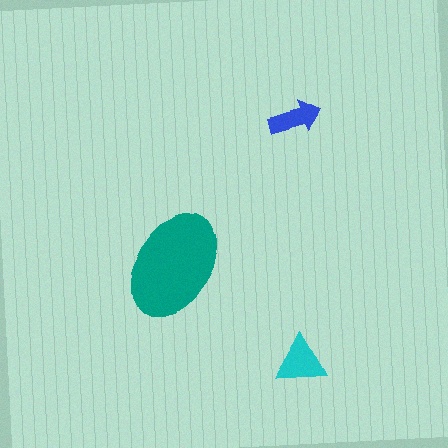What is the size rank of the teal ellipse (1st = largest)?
1st.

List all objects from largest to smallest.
The teal ellipse, the cyan triangle, the blue arrow.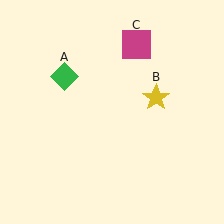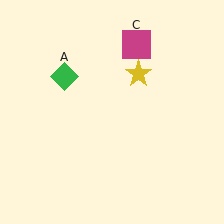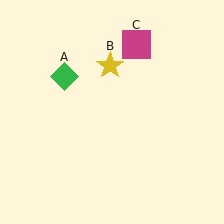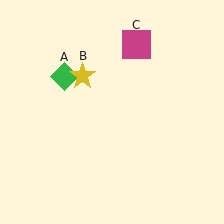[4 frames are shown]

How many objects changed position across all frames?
1 object changed position: yellow star (object B).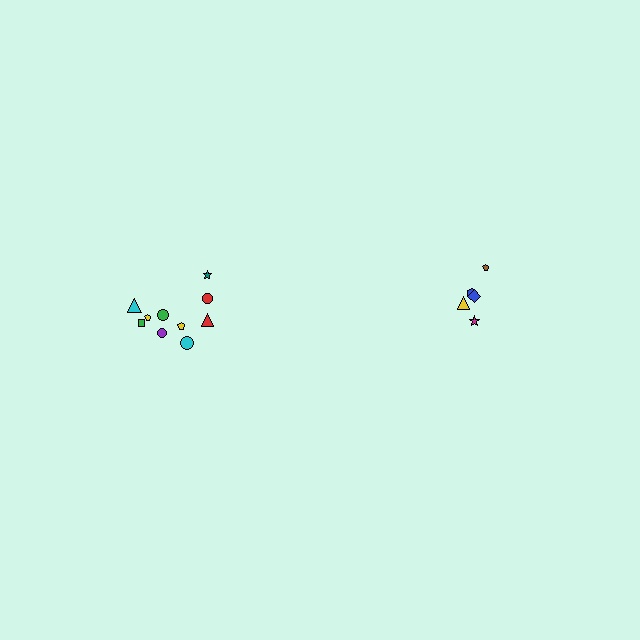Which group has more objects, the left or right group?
The left group.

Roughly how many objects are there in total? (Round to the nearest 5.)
Roughly 15 objects in total.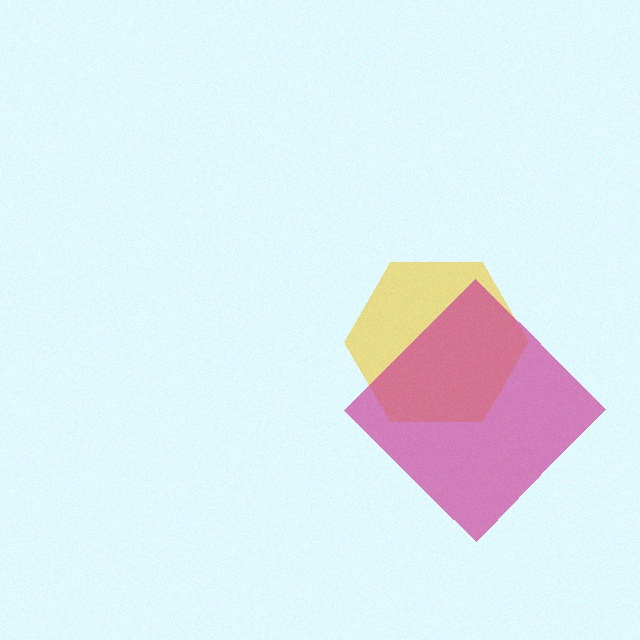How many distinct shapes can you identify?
There are 2 distinct shapes: a yellow hexagon, a magenta diamond.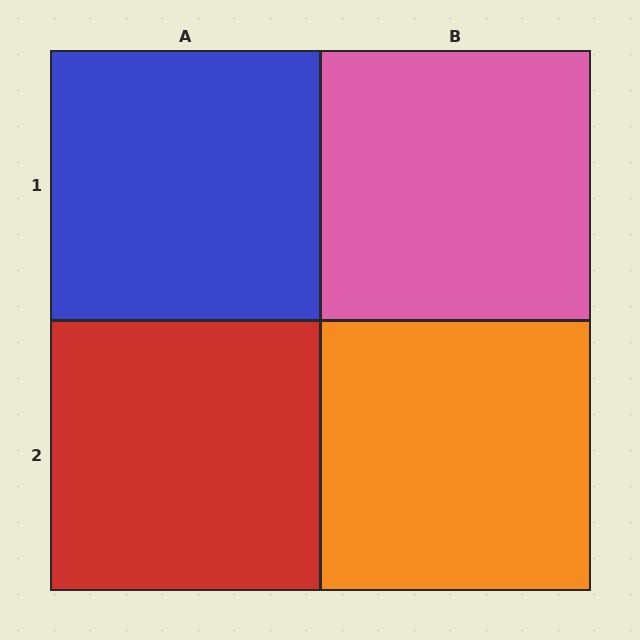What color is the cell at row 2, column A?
Red.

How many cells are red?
1 cell is red.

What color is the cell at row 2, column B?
Orange.